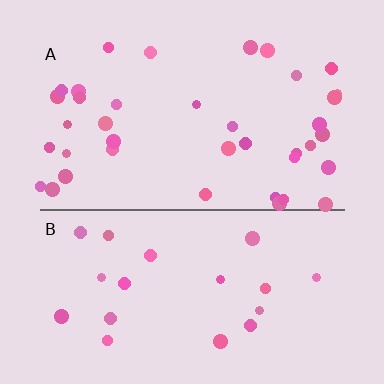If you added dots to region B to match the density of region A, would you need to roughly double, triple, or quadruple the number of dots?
Approximately double.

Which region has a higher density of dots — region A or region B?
A (the top).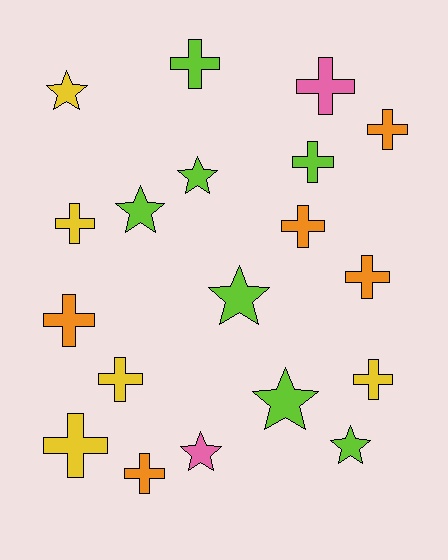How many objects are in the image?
There are 19 objects.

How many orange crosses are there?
There are 5 orange crosses.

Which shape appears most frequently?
Cross, with 12 objects.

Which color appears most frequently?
Lime, with 7 objects.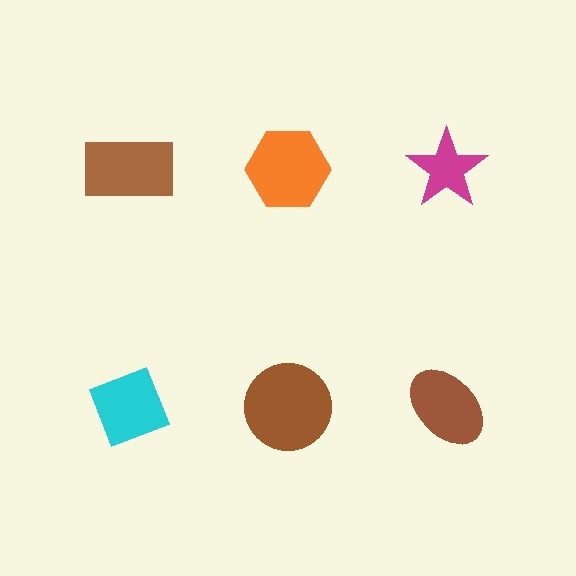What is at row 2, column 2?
A brown circle.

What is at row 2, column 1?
A cyan diamond.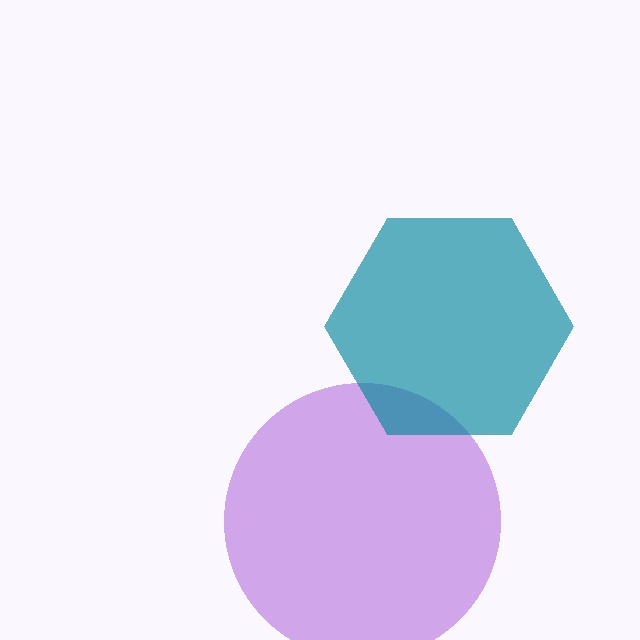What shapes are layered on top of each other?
The layered shapes are: a purple circle, a teal hexagon.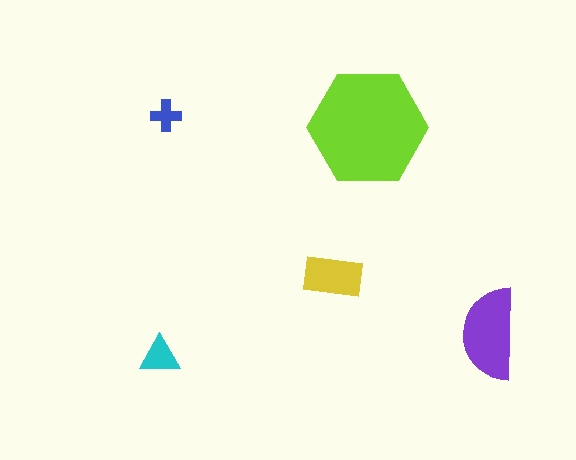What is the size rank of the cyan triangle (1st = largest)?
4th.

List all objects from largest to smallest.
The lime hexagon, the purple semicircle, the yellow rectangle, the cyan triangle, the blue cross.